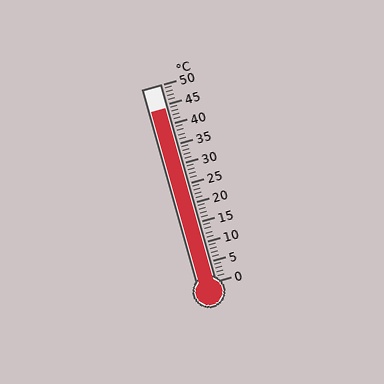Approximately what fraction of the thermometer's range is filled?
The thermometer is filled to approximately 90% of its range.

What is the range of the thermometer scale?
The thermometer scale ranges from 0°C to 50°C.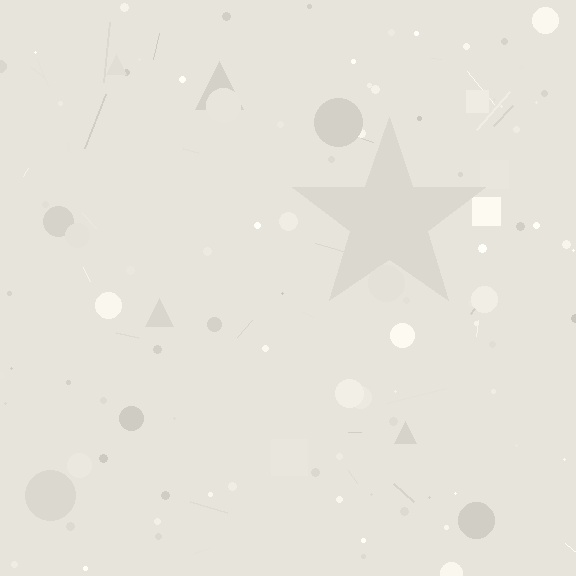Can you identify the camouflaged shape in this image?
The camouflaged shape is a star.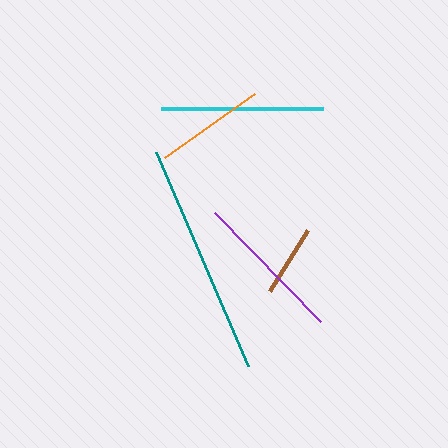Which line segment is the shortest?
The brown line is the shortest at approximately 72 pixels.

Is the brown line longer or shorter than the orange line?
The orange line is longer than the brown line.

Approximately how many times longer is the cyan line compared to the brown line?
The cyan line is approximately 2.3 times the length of the brown line.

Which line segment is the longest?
The teal line is the longest at approximately 233 pixels.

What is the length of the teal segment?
The teal segment is approximately 233 pixels long.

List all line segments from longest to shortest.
From longest to shortest: teal, cyan, purple, orange, brown.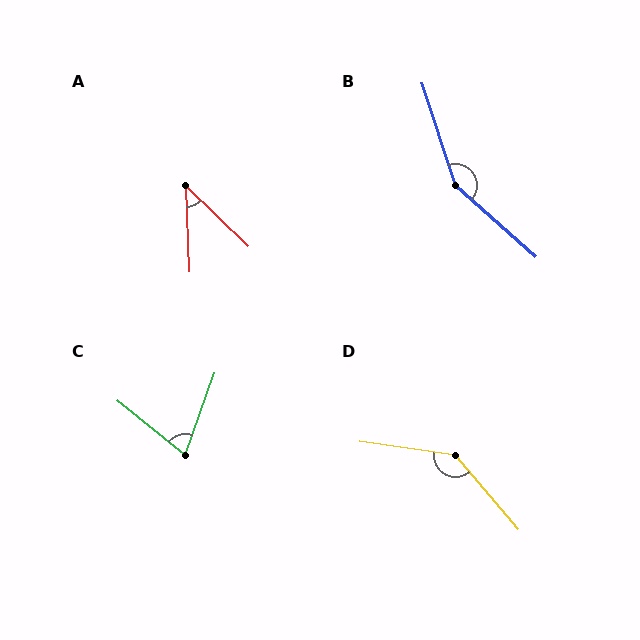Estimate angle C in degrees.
Approximately 71 degrees.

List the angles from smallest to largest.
A (44°), C (71°), D (138°), B (150°).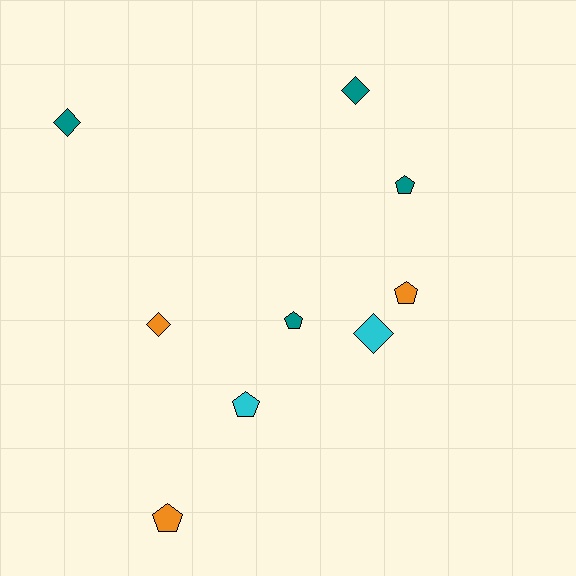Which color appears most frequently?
Teal, with 4 objects.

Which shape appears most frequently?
Pentagon, with 5 objects.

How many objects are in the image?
There are 9 objects.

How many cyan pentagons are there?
There is 1 cyan pentagon.